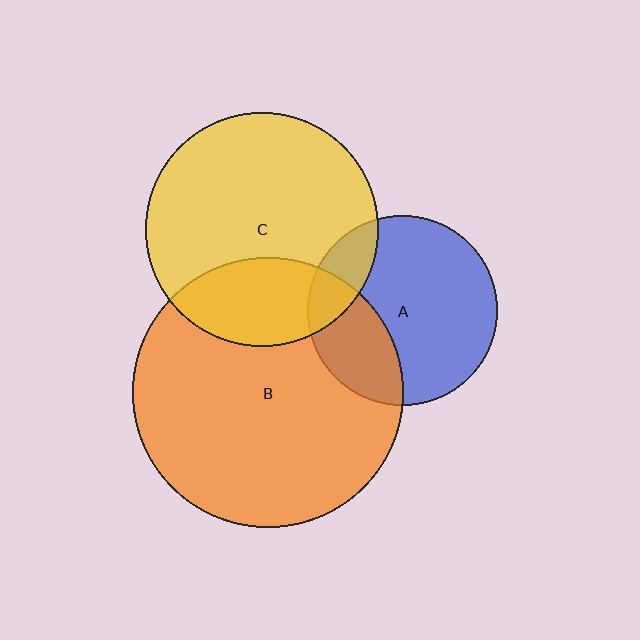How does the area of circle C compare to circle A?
Approximately 1.5 times.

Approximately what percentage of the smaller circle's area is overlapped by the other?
Approximately 15%.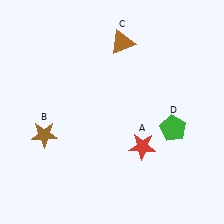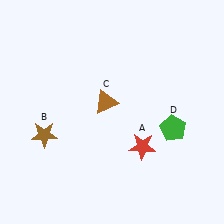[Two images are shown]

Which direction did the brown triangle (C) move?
The brown triangle (C) moved down.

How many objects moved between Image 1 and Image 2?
1 object moved between the two images.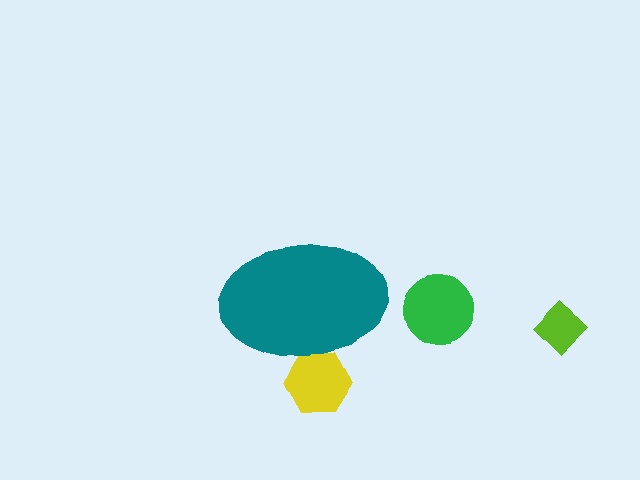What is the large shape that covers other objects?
A teal ellipse.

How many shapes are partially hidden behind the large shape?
1 shape is partially hidden.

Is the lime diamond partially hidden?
No, the lime diamond is fully visible.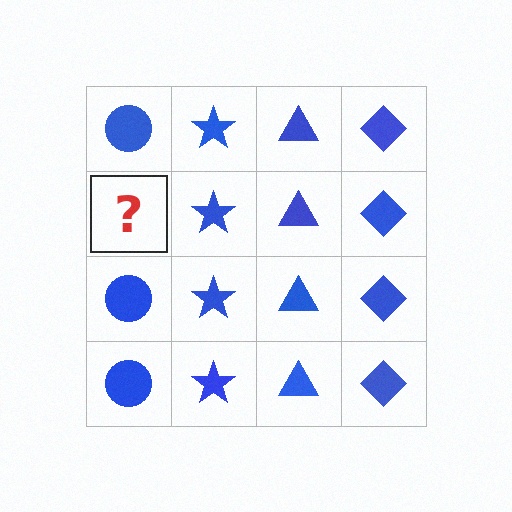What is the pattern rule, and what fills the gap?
The rule is that each column has a consistent shape. The gap should be filled with a blue circle.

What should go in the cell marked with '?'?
The missing cell should contain a blue circle.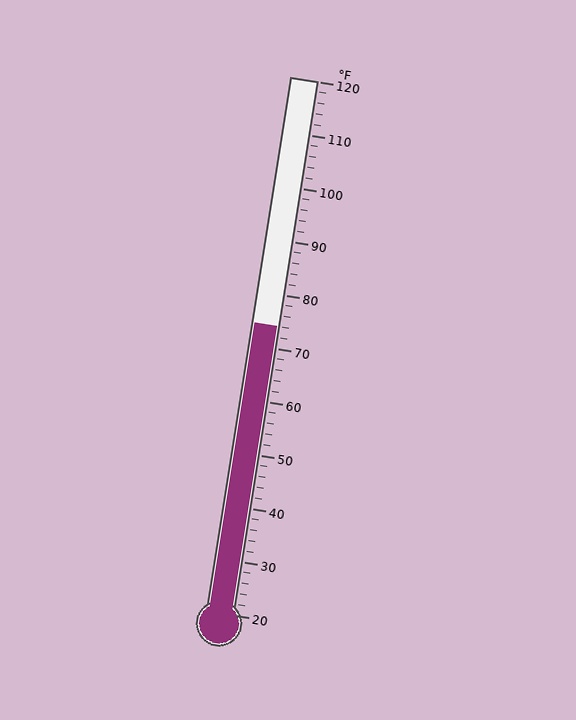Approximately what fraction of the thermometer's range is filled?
The thermometer is filled to approximately 55% of its range.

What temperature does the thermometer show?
The thermometer shows approximately 74°F.